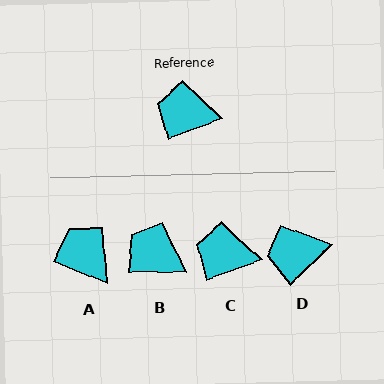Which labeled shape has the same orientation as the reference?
C.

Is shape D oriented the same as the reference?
No, it is off by about 24 degrees.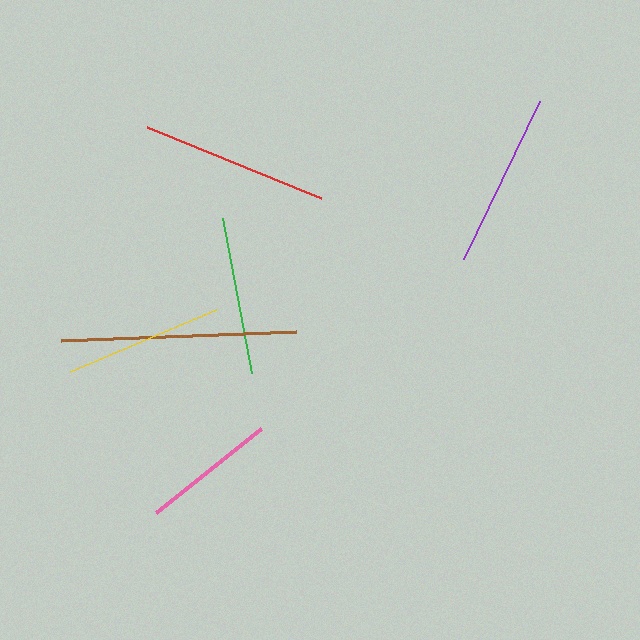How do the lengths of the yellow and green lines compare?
The yellow and green lines are approximately the same length.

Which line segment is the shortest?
The pink line is the shortest at approximately 134 pixels.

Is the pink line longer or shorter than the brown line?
The brown line is longer than the pink line.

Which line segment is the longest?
The brown line is the longest at approximately 235 pixels.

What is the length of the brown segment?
The brown segment is approximately 235 pixels long.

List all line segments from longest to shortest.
From longest to shortest: brown, red, purple, yellow, green, pink.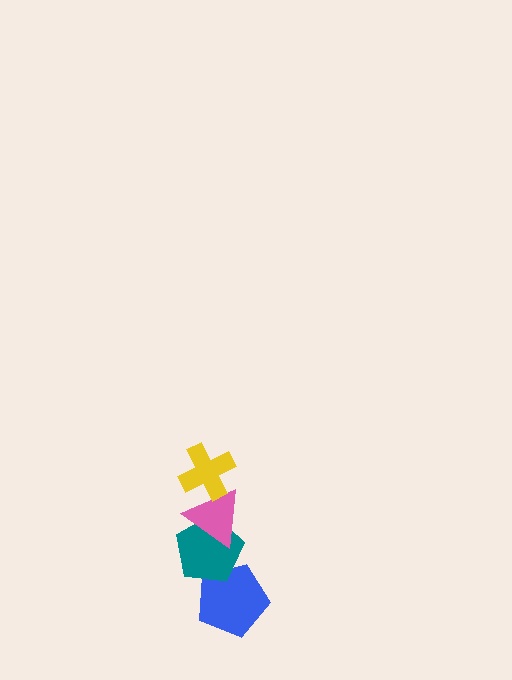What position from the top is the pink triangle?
The pink triangle is 2nd from the top.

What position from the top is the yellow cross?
The yellow cross is 1st from the top.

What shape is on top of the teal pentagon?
The pink triangle is on top of the teal pentagon.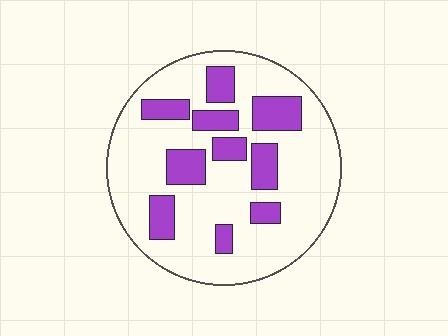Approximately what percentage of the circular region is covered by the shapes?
Approximately 25%.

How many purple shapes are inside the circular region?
10.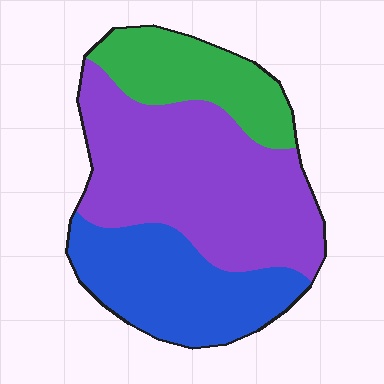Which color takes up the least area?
Green, at roughly 20%.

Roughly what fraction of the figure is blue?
Blue takes up about one third (1/3) of the figure.